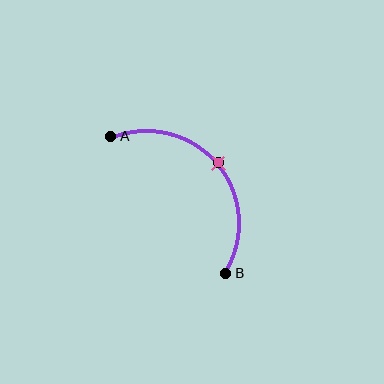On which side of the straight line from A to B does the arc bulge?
The arc bulges above and to the right of the straight line connecting A and B.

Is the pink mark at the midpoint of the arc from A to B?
Yes. The pink mark lies on the arc at equal arc-length from both A and B — it is the arc midpoint.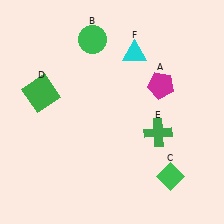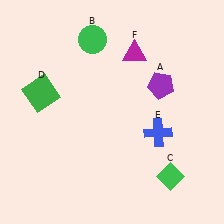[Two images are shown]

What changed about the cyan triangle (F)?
In Image 1, F is cyan. In Image 2, it changed to magenta.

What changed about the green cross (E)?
In Image 1, E is green. In Image 2, it changed to blue.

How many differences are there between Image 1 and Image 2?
There are 3 differences between the two images.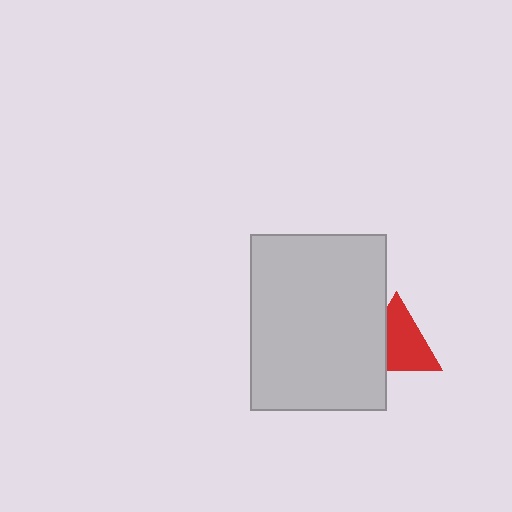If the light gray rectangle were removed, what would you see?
You would see the complete red triangle.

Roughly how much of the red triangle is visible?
Most of it is visible (roughly 67%).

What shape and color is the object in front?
The object in front is a light gray rectangle.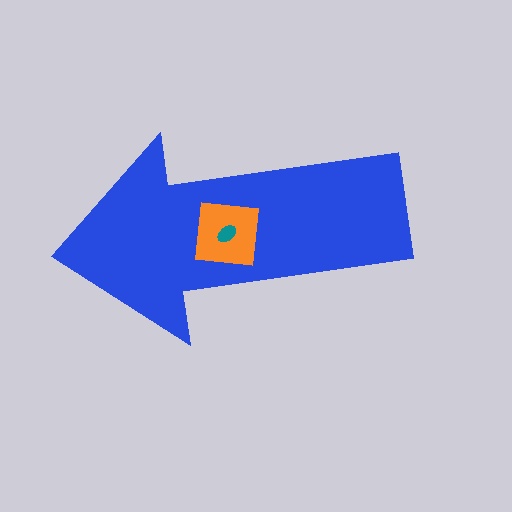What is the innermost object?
The teal ellipse.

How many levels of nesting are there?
3.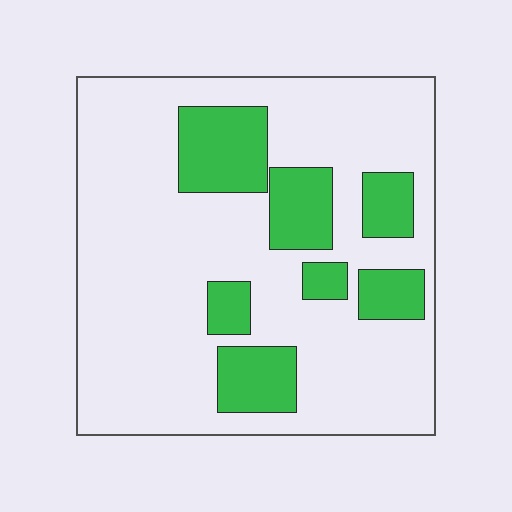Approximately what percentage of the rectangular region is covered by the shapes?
Approximately 25%.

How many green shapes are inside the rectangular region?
7.